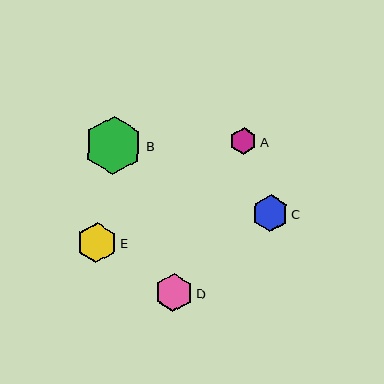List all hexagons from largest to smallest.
From largest to smallest: B, E, D, C, A.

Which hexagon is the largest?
Hexagon B is the largest with a size of approximately 58 pixels.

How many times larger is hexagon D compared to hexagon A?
Hexagon D is approximately 1.4 times the size of hexagon A.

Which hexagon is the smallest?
Hexagon A is the smallest with a size of approximately 27 pixels.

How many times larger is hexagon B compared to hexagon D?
Hexagon B is approximately 1.5 times the size of hexagon D.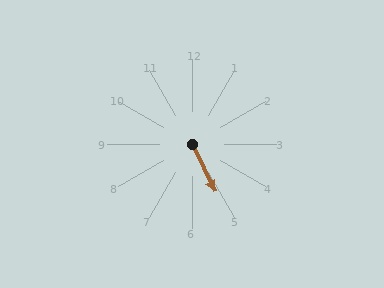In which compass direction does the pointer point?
Southeast.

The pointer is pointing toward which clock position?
Roughly 5 o'clock.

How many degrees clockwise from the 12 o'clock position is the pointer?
Approximately 154 degrees.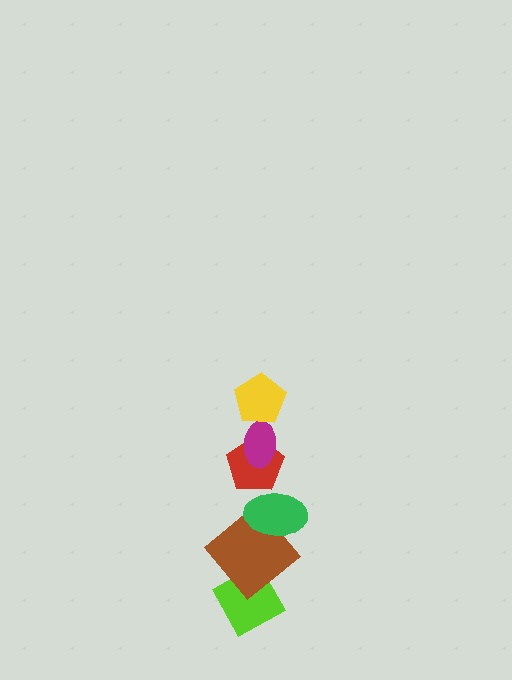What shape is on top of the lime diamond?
The brown diamond is on top of the lime diamond.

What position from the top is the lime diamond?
The lime diamond is 6th from the top.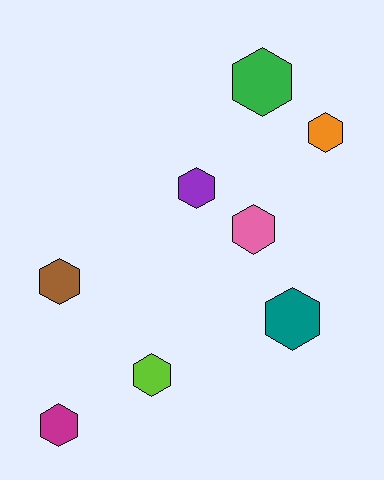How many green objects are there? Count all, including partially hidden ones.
There is 1 green object.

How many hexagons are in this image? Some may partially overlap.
There are 8 hexagons.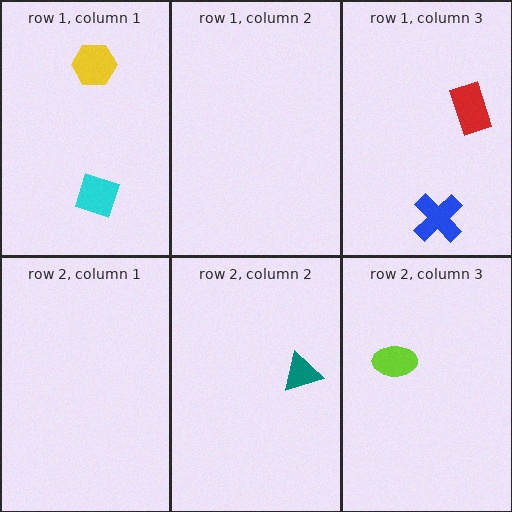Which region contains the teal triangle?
The row 2, column 2 region.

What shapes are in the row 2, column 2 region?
The teal triangle.